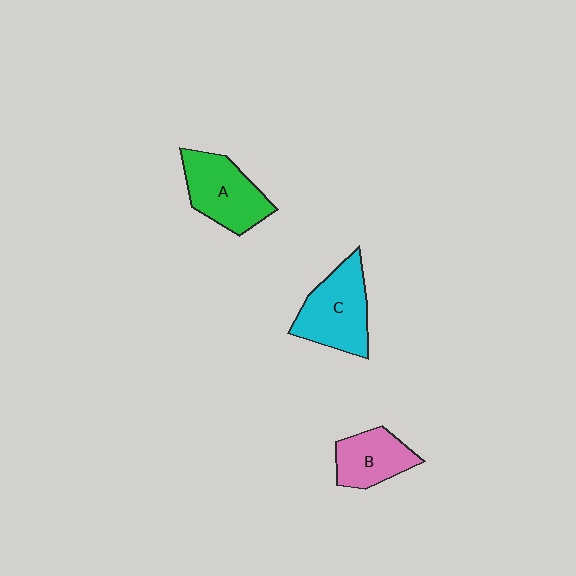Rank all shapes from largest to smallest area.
From largest to smallest: C (cyan), A (green), B (pink).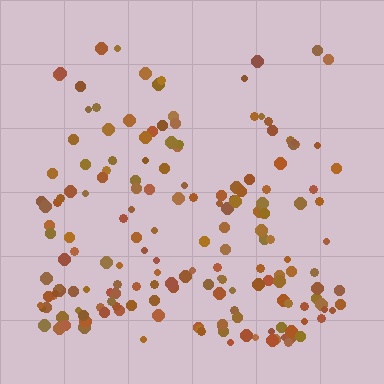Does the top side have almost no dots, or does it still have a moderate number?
Still a moderate number, just noticeably fewer than the bottom.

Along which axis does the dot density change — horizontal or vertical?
Vertical.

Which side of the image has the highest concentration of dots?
The bottom.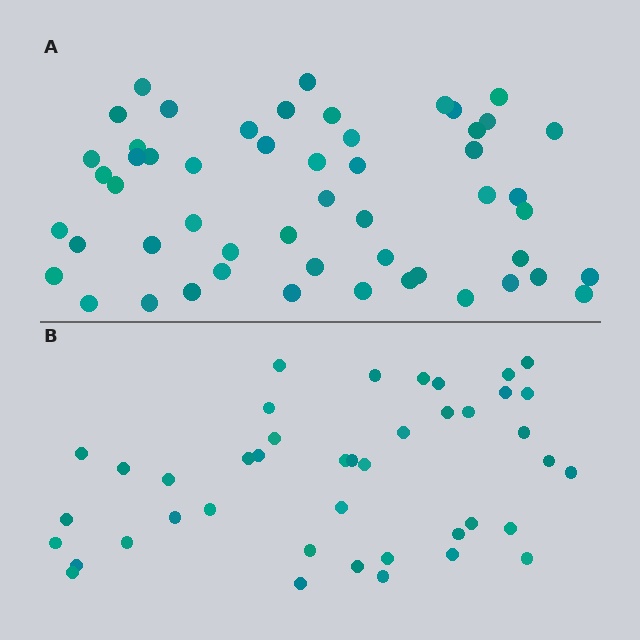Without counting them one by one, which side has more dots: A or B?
Region A (the top region) has more dots.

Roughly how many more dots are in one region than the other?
Region A has roughly 12 or so more dots than region B.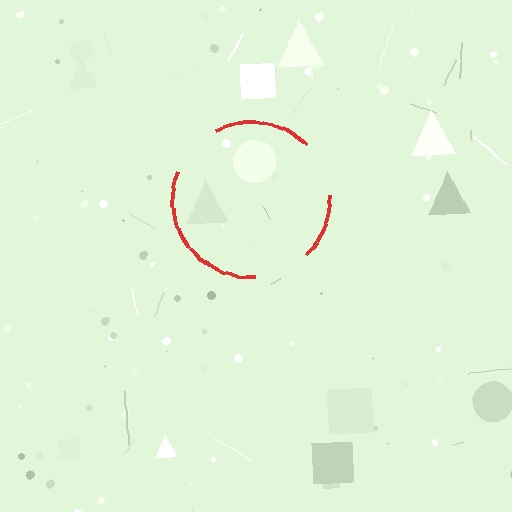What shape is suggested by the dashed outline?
The dashed outline suggests a circle.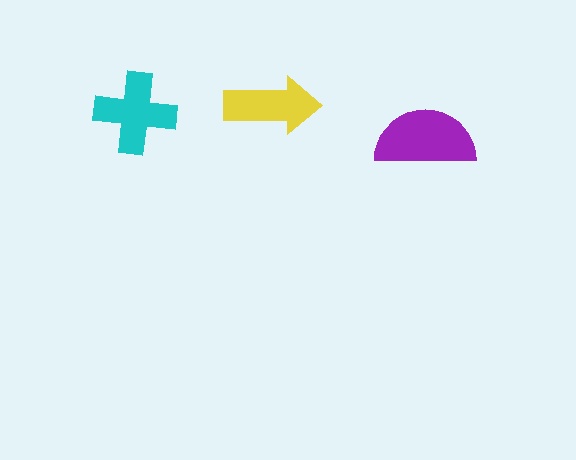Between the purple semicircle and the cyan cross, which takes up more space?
The purple semicircle.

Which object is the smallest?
The yellow arrow.